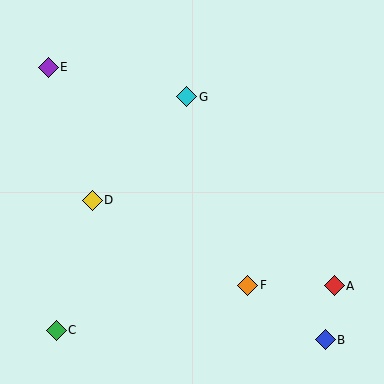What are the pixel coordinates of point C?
Point C is at (56, 330).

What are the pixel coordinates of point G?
Point G is at (187, 97).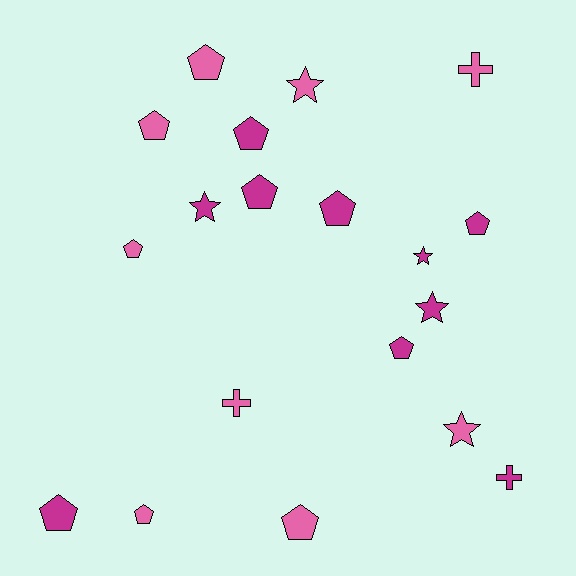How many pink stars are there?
There are 2 pink stars.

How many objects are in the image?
There are 19 objects.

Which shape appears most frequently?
Pentagon, with 11 objects.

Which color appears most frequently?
Magenta, with 10 objects.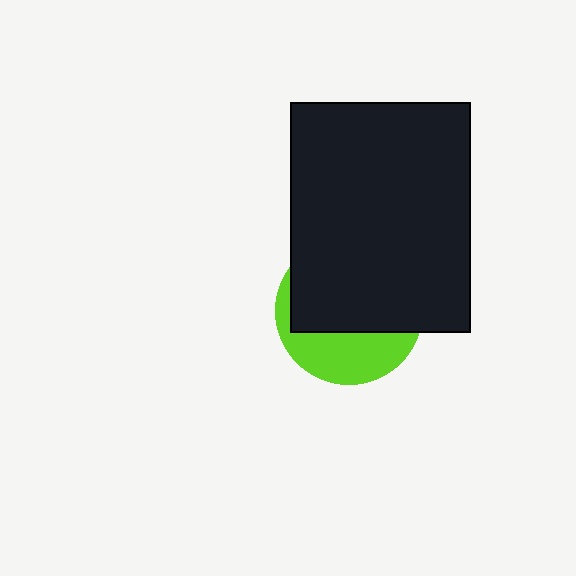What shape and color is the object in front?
The object in front is a black rectangle.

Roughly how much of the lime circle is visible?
A small part of it is visible (roughly 35%).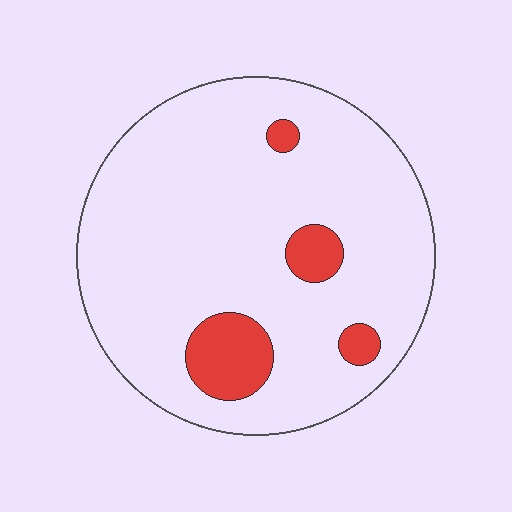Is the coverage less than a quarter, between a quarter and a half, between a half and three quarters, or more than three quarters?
Less than a quarter.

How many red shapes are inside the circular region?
4.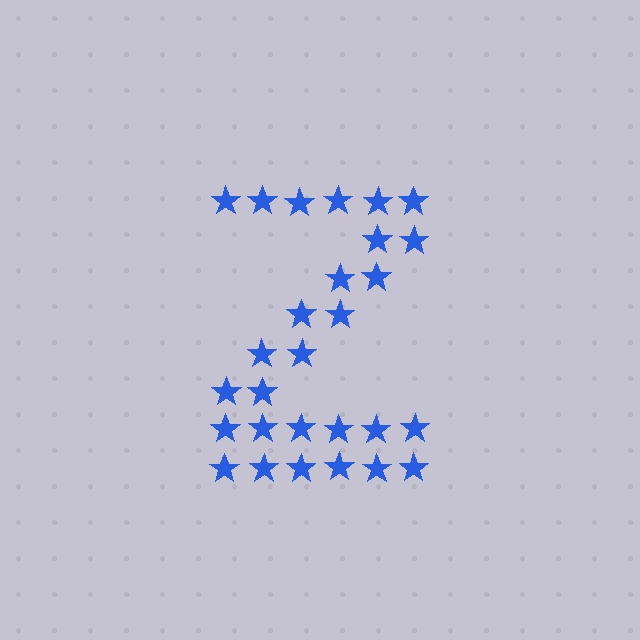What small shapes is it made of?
It is made of small stars.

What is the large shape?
The large shape is the letter Z.